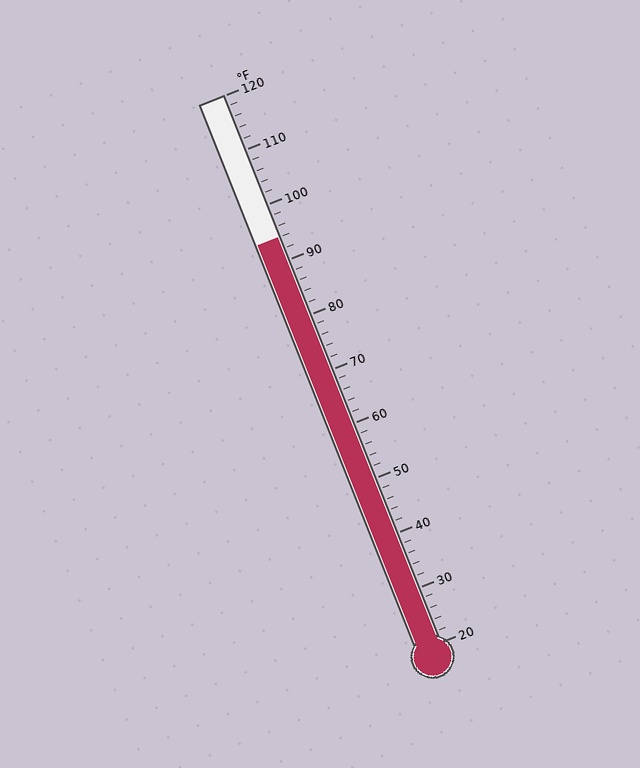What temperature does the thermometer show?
The thermometer shows approximately 94°F.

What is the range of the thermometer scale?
The thermometer scale ranges from 20°F to 120°F.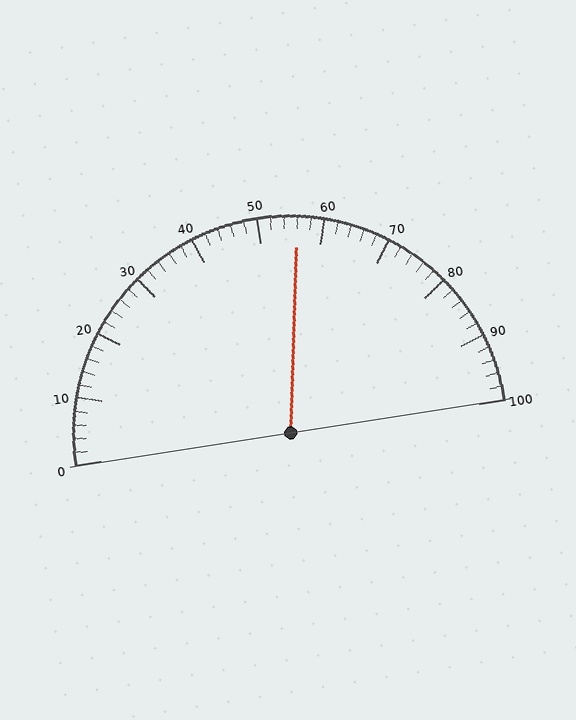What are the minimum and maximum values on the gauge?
The gauge ranges from 0 to 100.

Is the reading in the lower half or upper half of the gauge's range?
The reading is in the upper half of the range (0 to 100).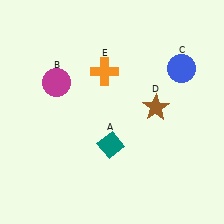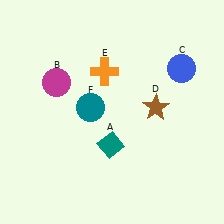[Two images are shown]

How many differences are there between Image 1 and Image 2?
There is 1 difference between the two images.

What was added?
A teal circle (F) was added in Image 2.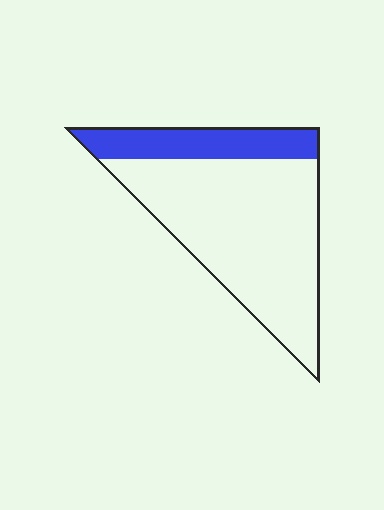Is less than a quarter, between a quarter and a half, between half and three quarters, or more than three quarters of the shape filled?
Less than a quarter.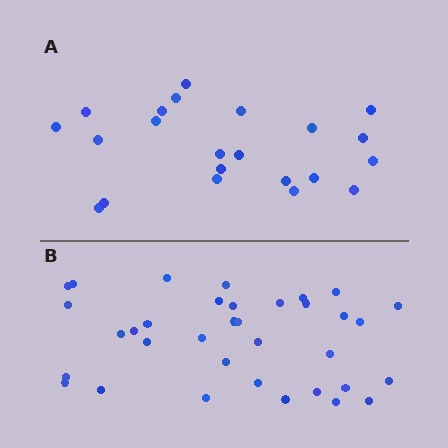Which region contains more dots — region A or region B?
Region B (the bottom region) has more dots.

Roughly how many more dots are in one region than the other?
Region B has approximately 15 more dots than region A.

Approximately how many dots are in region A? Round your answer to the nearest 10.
About 20 dots. (The exact count is 22, which rounds to 20.)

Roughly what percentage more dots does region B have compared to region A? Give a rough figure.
About 60% more.